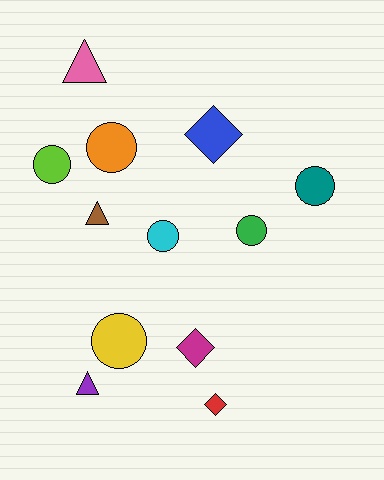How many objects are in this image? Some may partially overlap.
There are 12 objects.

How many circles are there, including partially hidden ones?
There are 6 circles.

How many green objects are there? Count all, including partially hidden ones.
There is 1 green object.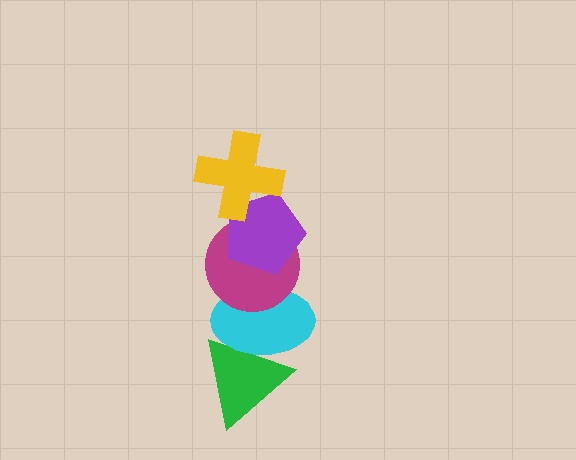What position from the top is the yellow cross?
The yellow cross is 1st from the top.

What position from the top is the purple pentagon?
The purple pentagon is 2nd from the top.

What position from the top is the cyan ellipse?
The cyan ellipse is 4th from the top.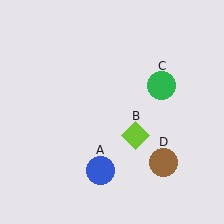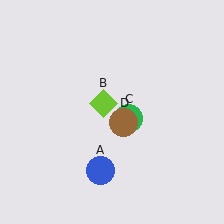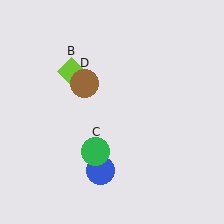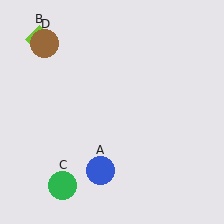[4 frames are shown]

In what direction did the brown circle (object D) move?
The brown circle (object D) moved up and to the left.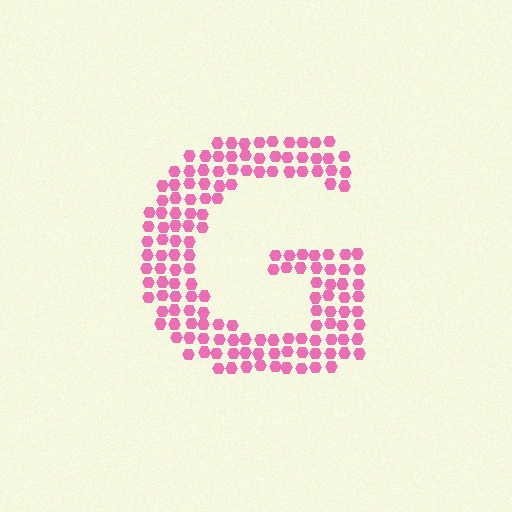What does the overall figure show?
The overall figure shows the letter G.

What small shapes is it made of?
It is made of small hexagons.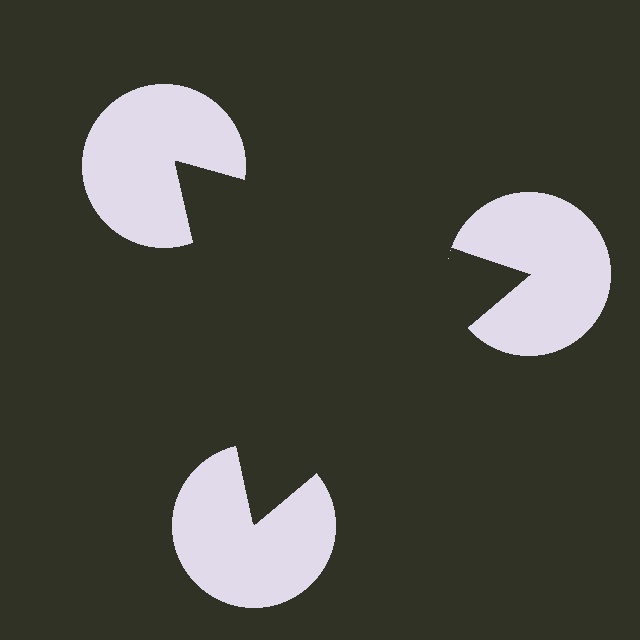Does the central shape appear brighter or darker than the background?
It typically appears slightly darker than the background, even though no actual brightness change is drawn.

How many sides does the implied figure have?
3 sides.